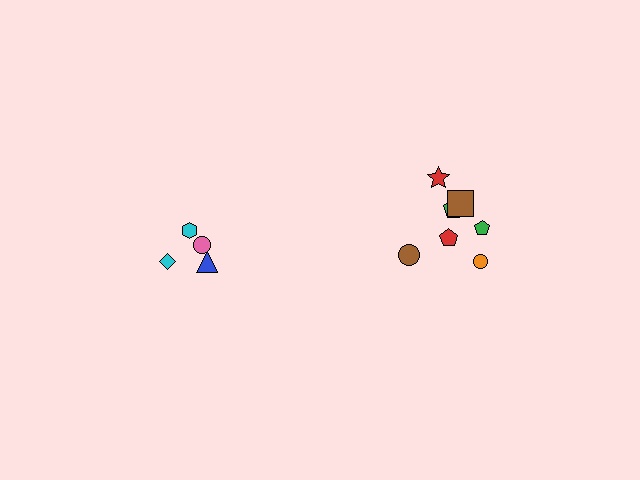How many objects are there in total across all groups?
There are 11 objects.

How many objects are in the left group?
There are 4 objects.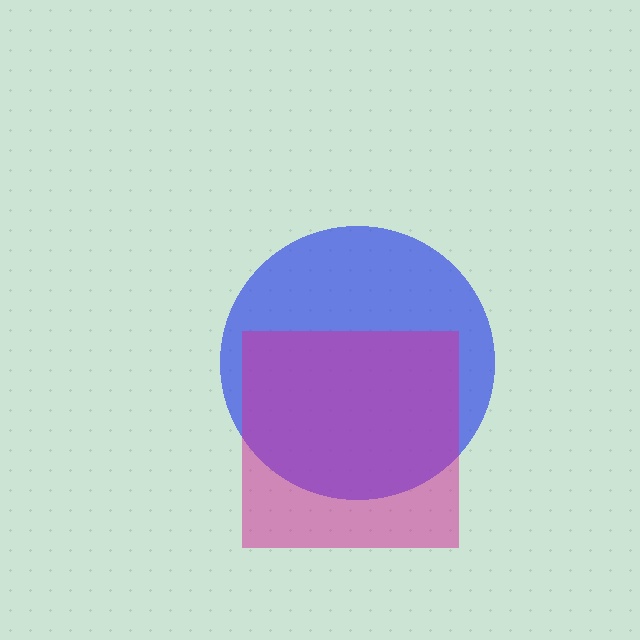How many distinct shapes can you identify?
There are 2 distinct shapes: a blue circle, a magenta square.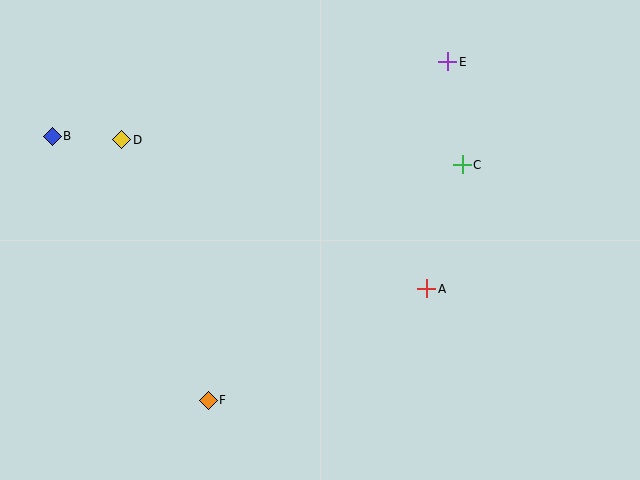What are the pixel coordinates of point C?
Point C is at (462, 165).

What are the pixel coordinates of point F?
Point F is at (208, 400).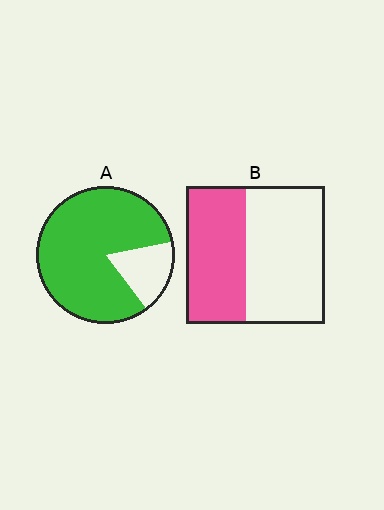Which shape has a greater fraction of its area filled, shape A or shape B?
Shape A.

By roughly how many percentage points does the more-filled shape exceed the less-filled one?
By roughly 40 percentage points (A over B).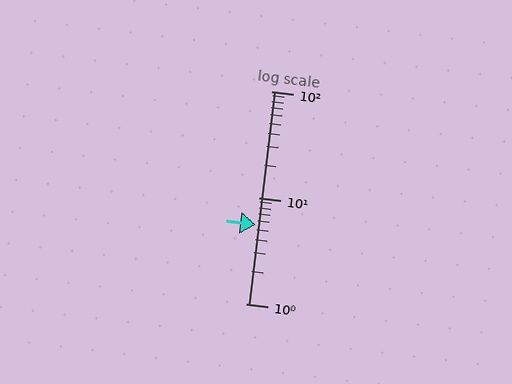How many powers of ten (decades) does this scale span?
The scale spans 2 decades, from 1 to 100.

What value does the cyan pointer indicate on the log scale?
The pointer indicates approximately 5.5.